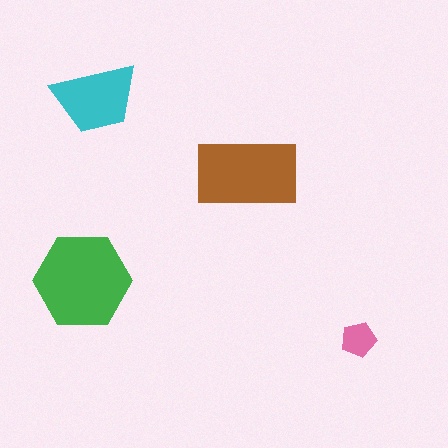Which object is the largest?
The green hexagon.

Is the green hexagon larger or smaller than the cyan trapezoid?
Larger.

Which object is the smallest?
The pink pentagon.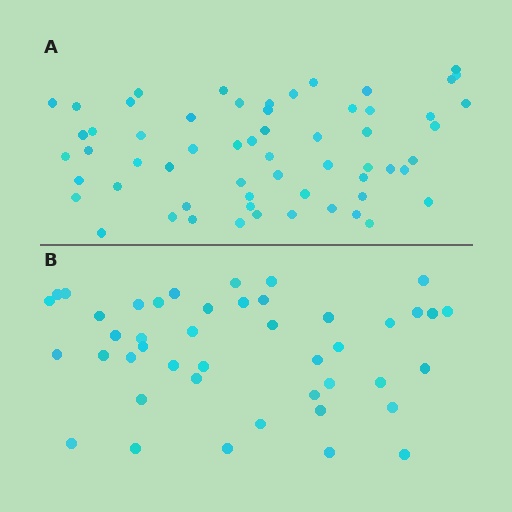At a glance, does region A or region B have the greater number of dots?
Region A (the top region) has more dots.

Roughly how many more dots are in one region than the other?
Region A has approximately 15 more dots than region B.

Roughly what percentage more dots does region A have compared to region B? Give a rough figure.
About 35% more.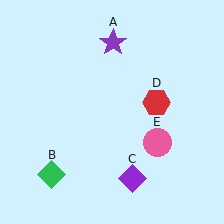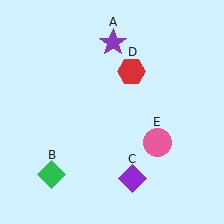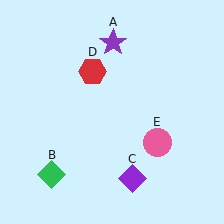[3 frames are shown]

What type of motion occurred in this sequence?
The red hexagon (object D) rotated counterclockwise around the center of the scene.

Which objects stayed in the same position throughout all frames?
Purple star (object A) and green diamond (object B) and purple diamond (object C) and pink circle (object E) remained stationary.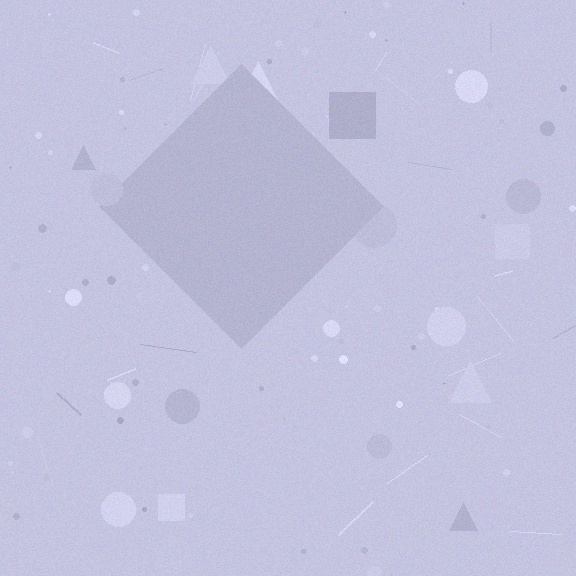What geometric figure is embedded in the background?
A diamond is embedded in the background.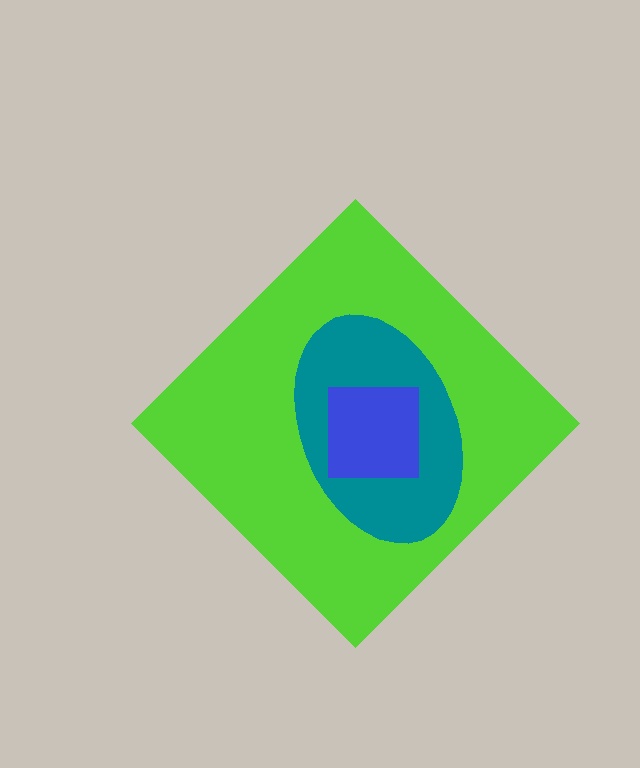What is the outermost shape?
The lime diamond.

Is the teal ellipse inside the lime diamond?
Yes.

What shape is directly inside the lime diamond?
The teal ellipse.